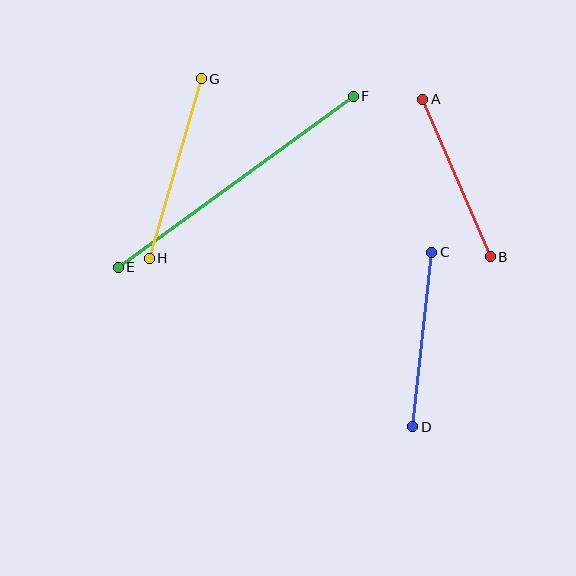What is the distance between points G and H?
The distance is approximately 187 pixels.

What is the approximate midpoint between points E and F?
The midpoint is at approximately (236, 182) pixels.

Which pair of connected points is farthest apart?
Points E and F are farthest apart.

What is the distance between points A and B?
The distance is approximately 172 pixels.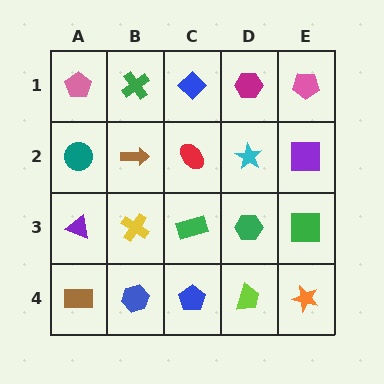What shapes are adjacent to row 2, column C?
A blue diamond (row 1, column C), a green rectangle (row 3, column C), a brown arrow (row 2, column B), a cyan star (row 2, column D).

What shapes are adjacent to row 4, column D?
A green hexagon (row 3, column D), a blue pentagon (row 4, column C), an orange star (row 4, column E).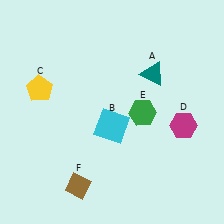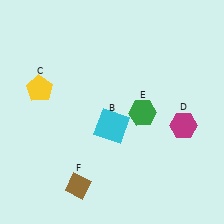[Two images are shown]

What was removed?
The teal triangle (A) was removed in Image 2.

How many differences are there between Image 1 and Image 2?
There is 1 difference between the two images.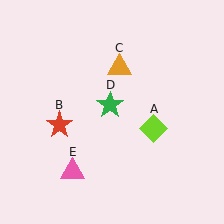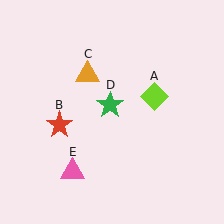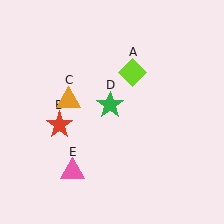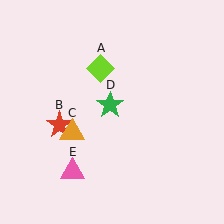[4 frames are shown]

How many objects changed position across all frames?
2 objects changed position: lime diamond (object A), orange triangle (object C).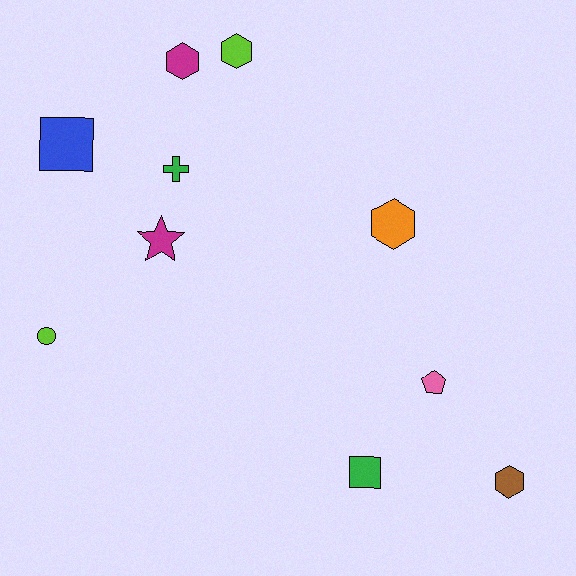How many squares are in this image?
There are 2 squares.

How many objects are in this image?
There are 10 objects.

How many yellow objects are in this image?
There are no yellow objects.